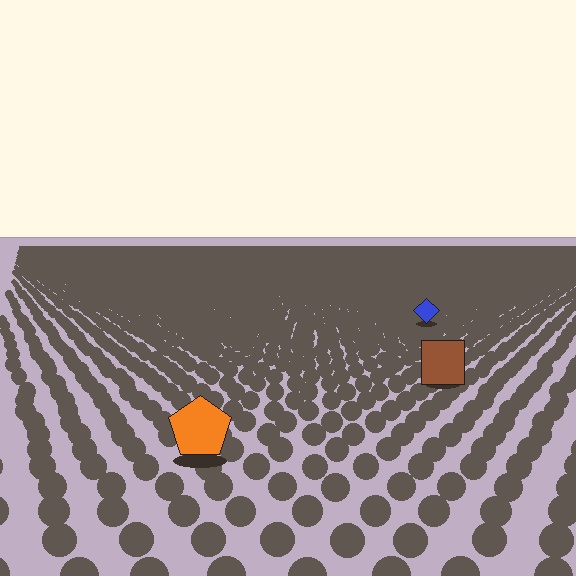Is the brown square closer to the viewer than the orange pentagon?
No. The orange pentagon is closer — you can tell from the texture gradient: the ground texture is coarser near it.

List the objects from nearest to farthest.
From nearest to farthest: the orange pentagon, the brown square, the blue diamond.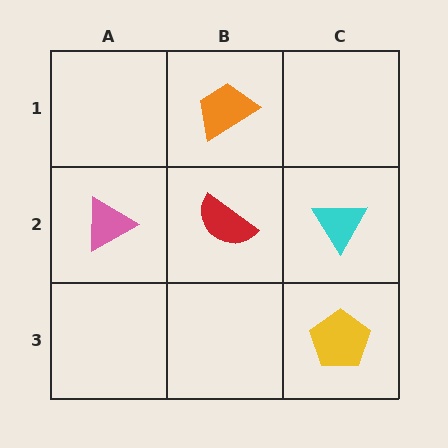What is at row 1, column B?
An orange trapezoid.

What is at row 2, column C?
A cyan triangle.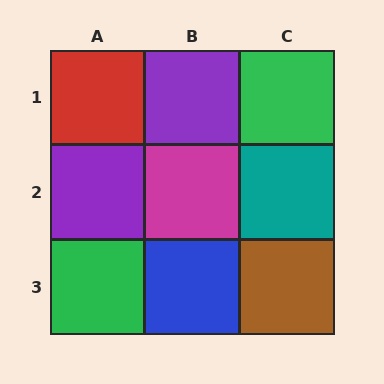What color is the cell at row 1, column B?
Purple.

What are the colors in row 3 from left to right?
Green, blue, brown.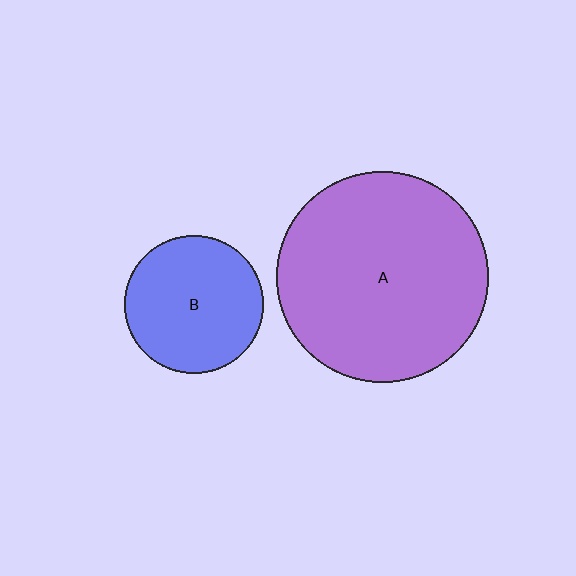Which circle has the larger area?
Circle A (purple).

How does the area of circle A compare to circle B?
Approximately 2.3 times.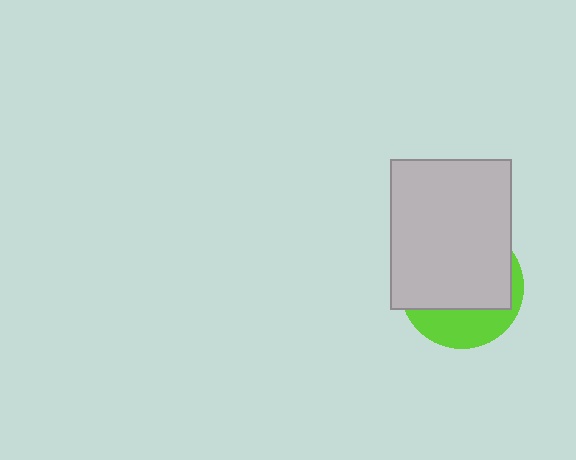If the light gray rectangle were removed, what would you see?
You would see the complete lime circle.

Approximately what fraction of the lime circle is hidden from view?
Roughly 68% of the lime circle is hidden behind the light gray rectangle.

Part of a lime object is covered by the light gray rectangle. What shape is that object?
It is a circle.